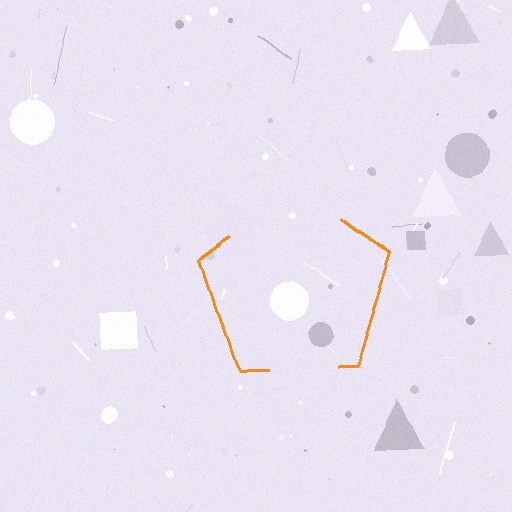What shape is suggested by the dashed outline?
The dashed outline suggests a pentagon.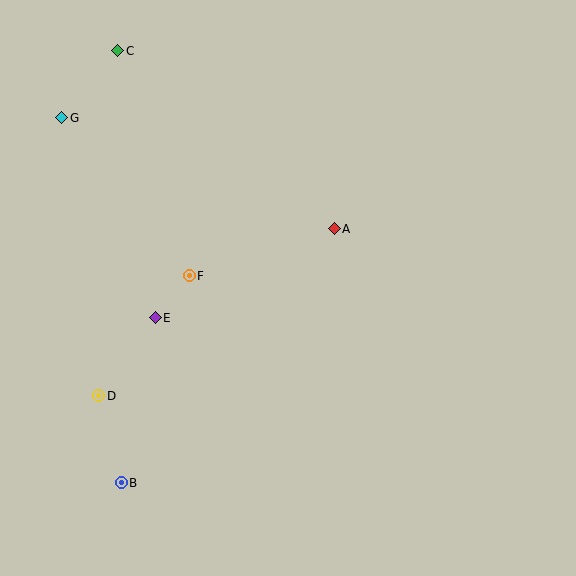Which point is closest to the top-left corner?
Point C is closest to the top-left corner.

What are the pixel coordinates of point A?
Point A is at (334, 229).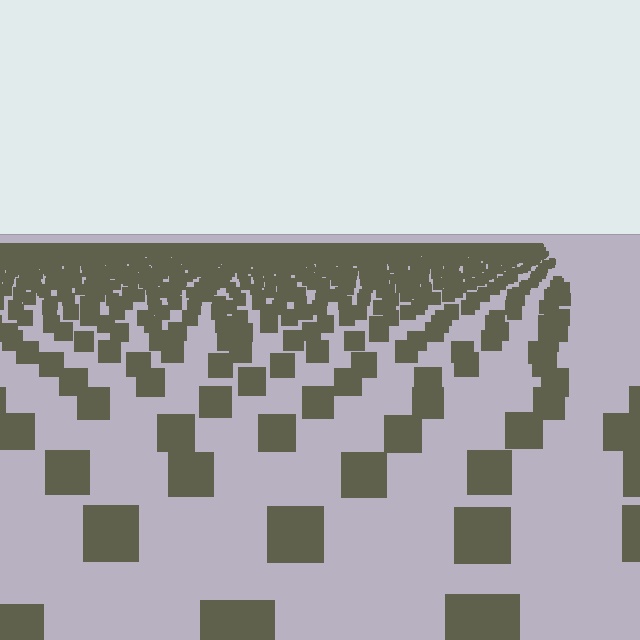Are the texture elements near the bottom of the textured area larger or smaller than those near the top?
Larger. Near the bottom, elements are closer to the viewer and appear at a bigger on-screen size.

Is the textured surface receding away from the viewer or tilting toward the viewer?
The surface is receding away from the viewer. Texture elements get smaller and denser toward the top.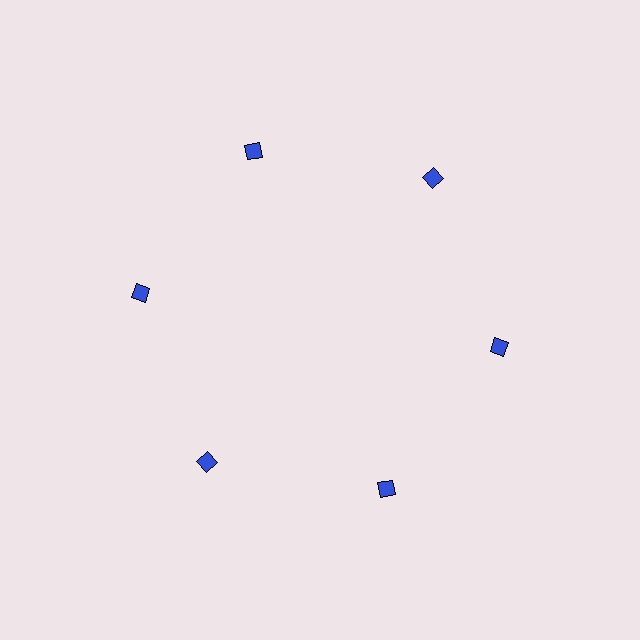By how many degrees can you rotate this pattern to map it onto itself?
The pattern maps onto itself every 60 degrees of rotation.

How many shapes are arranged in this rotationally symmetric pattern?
There are 6 shapes, arranged in 6 groups of 1.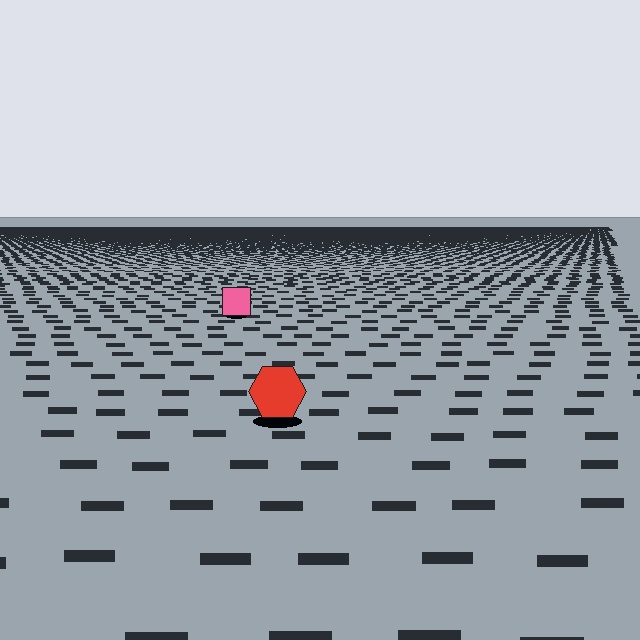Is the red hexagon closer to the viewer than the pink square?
Yes. The red hexagon is closer — you can tell from the texture gradient: the ground texture is coarser near it.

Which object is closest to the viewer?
The red hexagon is closest. The texture marks near it are larger and more spread out.